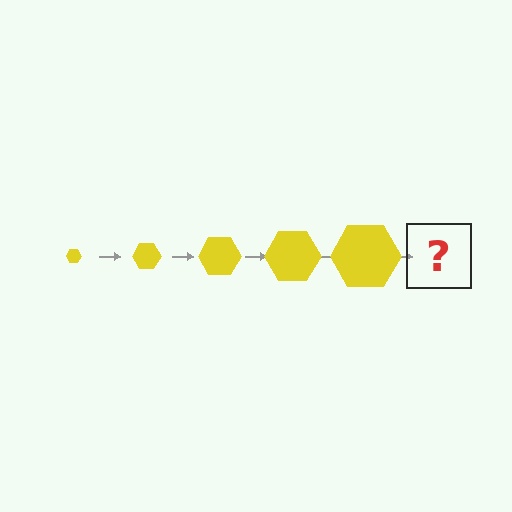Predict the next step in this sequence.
The next step is a yellow hexagon, larger than the previous one.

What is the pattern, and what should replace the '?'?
The pattern is that the hexagon gets progressively larger each step. The '?' should be a yellow hexagon, larger than the previous one.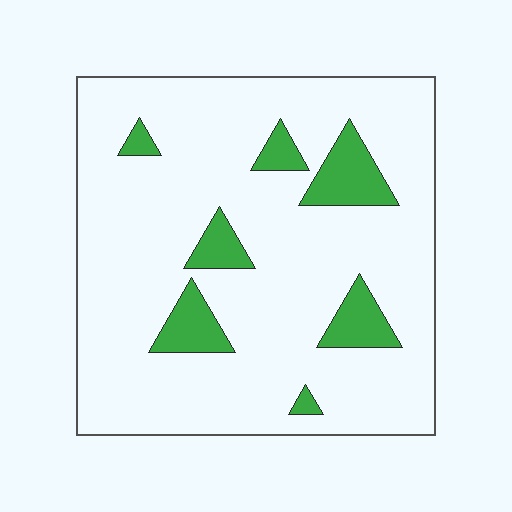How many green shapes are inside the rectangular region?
7.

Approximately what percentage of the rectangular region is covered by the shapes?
Approximately 15%.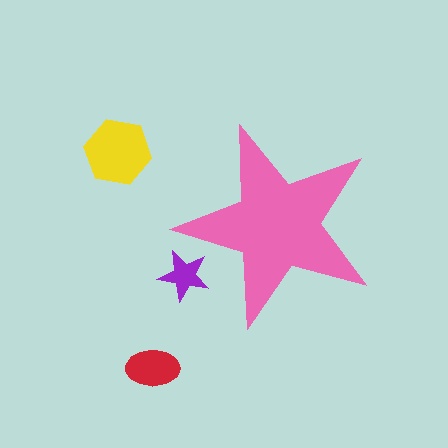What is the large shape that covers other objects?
A pink star.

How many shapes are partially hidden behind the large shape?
1 shape is partially hidden.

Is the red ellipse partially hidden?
No, the red ellipse is fully visible.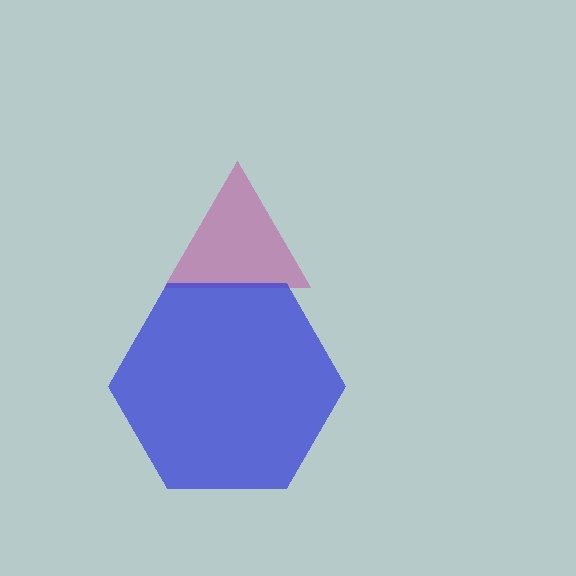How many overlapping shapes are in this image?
There are 2 overlapping shapes in the image.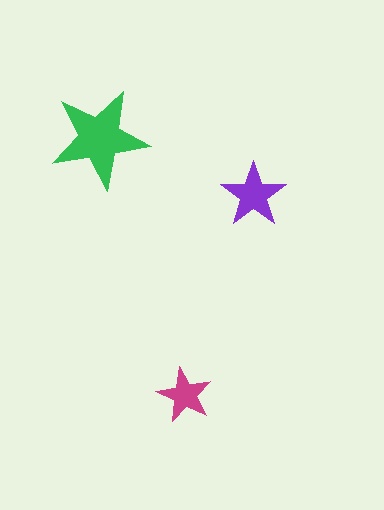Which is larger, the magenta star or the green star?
The green one.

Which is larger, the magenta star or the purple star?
The purple one.